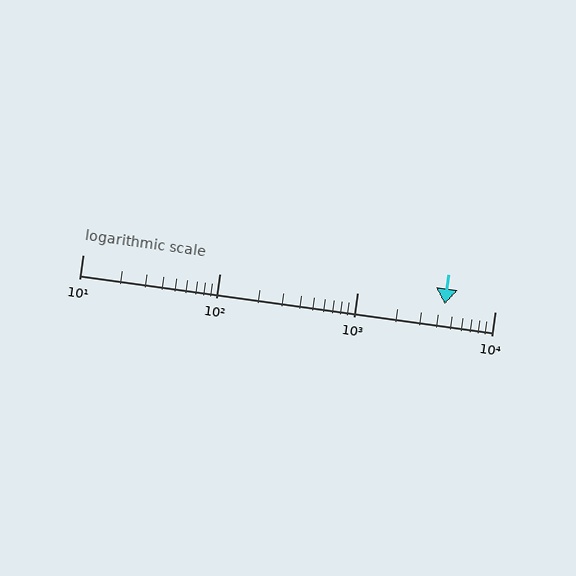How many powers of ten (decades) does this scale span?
The scale spans 3 decades, from 10 to 10000.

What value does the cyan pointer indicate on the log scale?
The pointer indicates approximately 4300.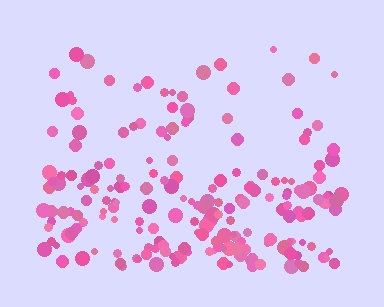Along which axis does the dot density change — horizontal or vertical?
Vertical.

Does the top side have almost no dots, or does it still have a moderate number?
Still a moderate number, just noticeably fewer than the bottom.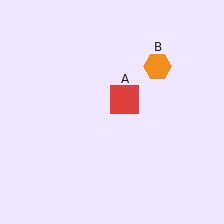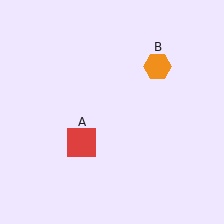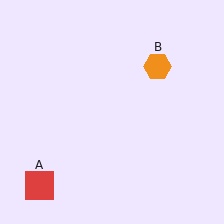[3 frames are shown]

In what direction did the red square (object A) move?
The red square (object A) moved down and to the left.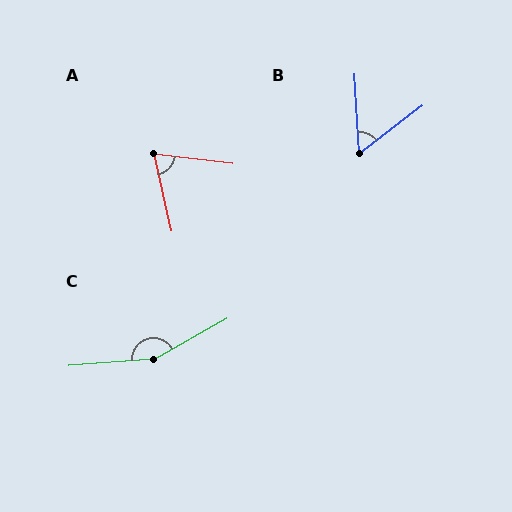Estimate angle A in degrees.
Approximately 71 degrees.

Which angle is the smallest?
B, at approximately 56 degrees.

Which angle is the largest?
C, at approximately 155 degrees.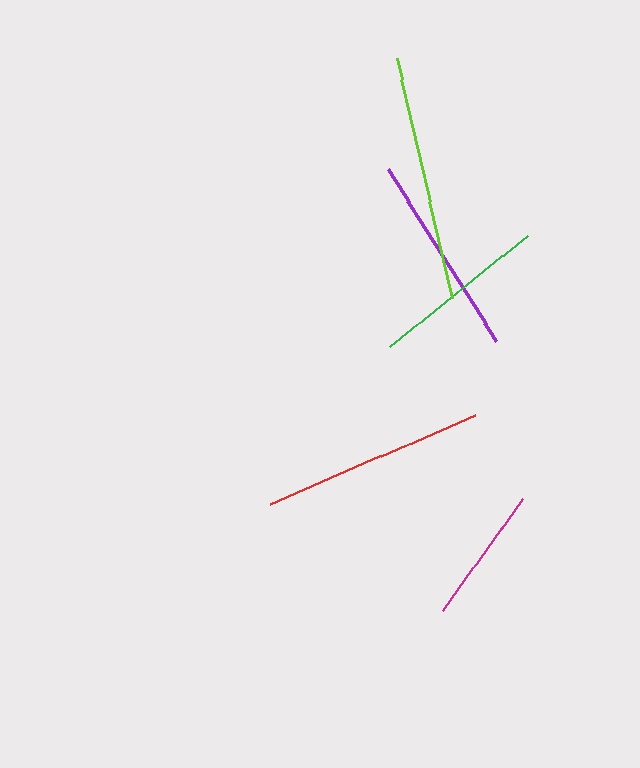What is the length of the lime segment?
The lime segment is approximately 247 pixels long.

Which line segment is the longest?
The lime line is the longest at approximately 247 pixels.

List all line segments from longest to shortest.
From longest to shortest: lime, red, purple, green, magenta.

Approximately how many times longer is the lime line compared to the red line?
The lime line is approximately 1.1 times the length of the red line.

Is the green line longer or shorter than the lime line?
The lime line is longer than the green line.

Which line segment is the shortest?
The magenta line is the shortest at approximately 138 pixels.